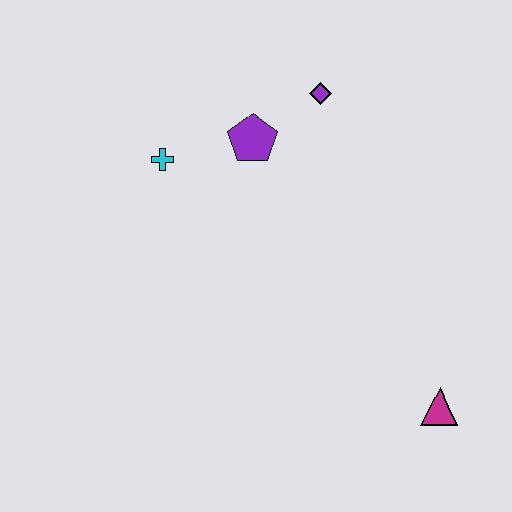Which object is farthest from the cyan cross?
The magenta triangle is farthest from the cyan cross.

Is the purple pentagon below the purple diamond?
Yes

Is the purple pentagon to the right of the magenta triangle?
No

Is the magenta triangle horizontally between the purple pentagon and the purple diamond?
No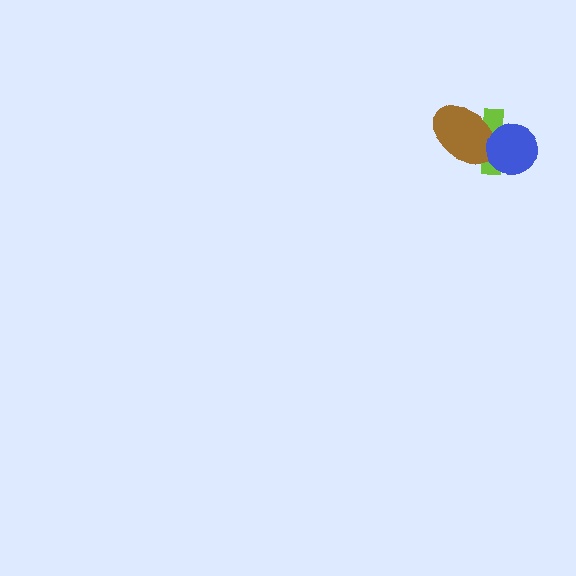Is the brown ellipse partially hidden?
Yes, it is partially covered by another shape.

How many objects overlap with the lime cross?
2 objects overlap with the lime cross.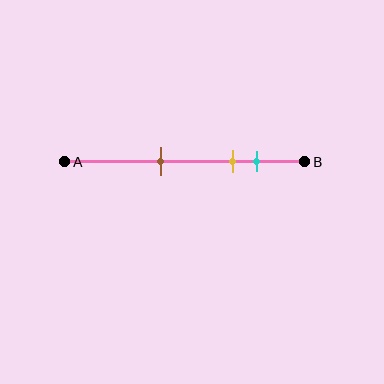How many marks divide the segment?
There are 3 marks dividing the segment.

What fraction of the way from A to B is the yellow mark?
The yellow mark is approximately 70% (0.7) of the way from A to B.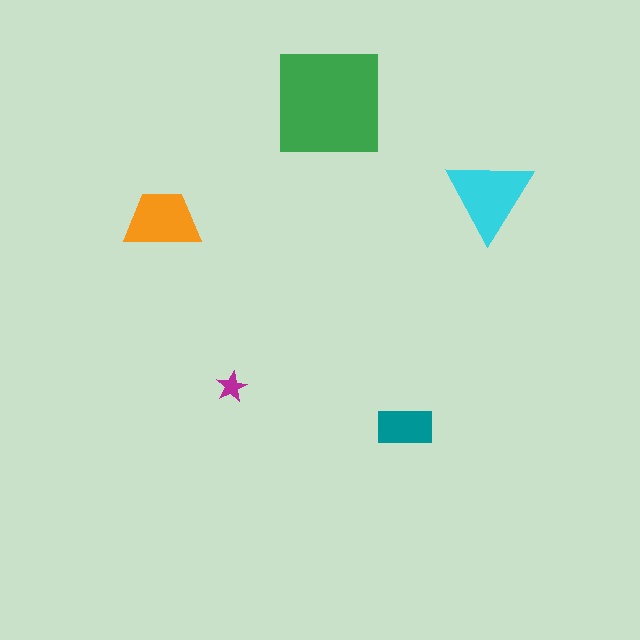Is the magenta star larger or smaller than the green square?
Smaller.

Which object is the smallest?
The magenta star.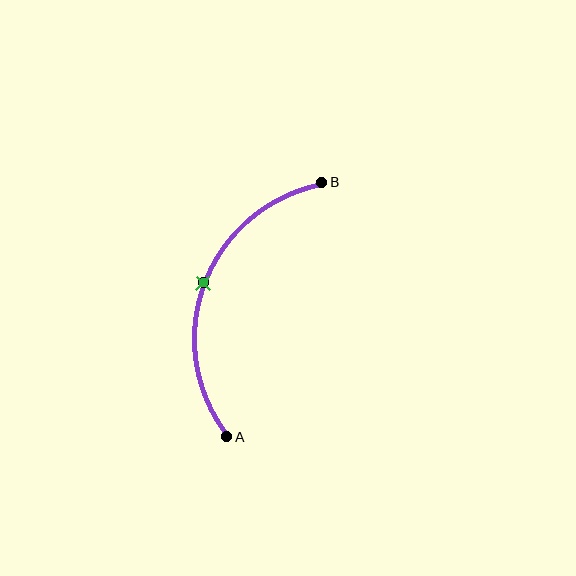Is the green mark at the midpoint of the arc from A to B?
Yes. The green mark lies on the arc at equal arc-length from both A and B — it is the arc midpoint.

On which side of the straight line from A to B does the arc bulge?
The arc bulges to the left of the straight line connecting A and B.